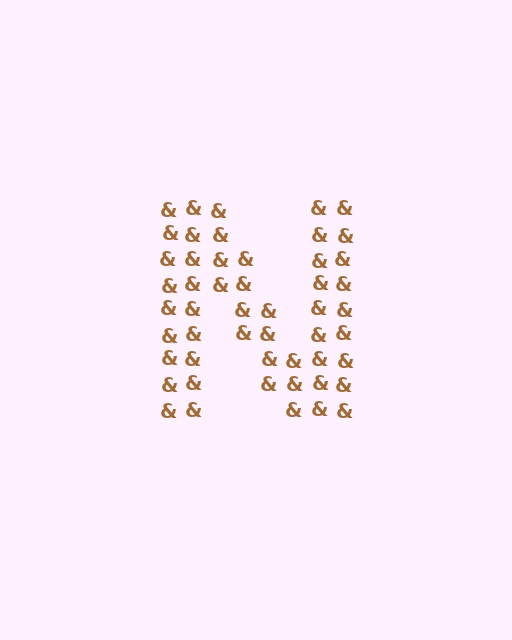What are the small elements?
The small elements are ampersands.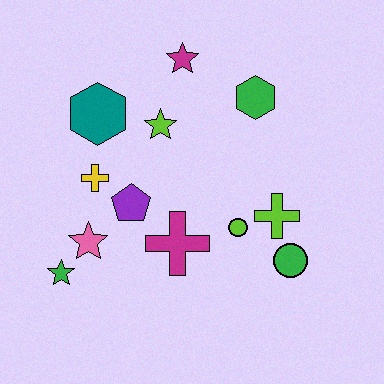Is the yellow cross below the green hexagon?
Yes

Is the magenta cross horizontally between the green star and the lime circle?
Yes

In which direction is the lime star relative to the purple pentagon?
The lime star is above the purple pentagon.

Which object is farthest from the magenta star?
The green star is farthest from the magenta star.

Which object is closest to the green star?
The pink star is closest to the green star.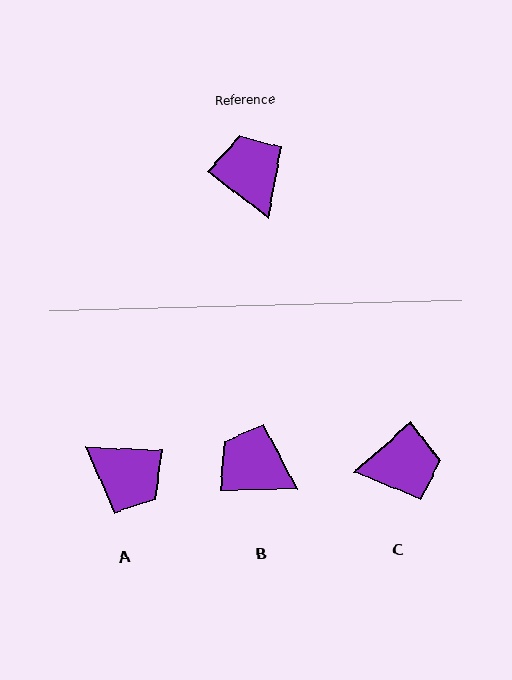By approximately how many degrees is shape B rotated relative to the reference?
Approximately 38 degrees counter-clockwise.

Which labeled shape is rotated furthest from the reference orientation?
A, about 146 degrees away.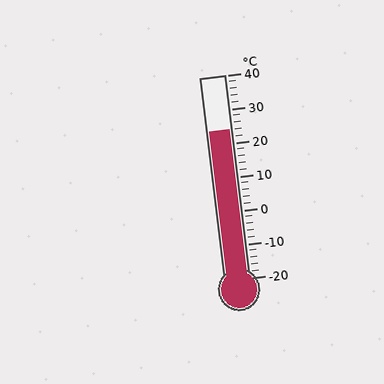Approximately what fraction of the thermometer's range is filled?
The thermometer is filled to approximately 75% of its range.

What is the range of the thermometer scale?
The thermometer scale ranges from -20°C to 40°C.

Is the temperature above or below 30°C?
The temperature is below 30°C.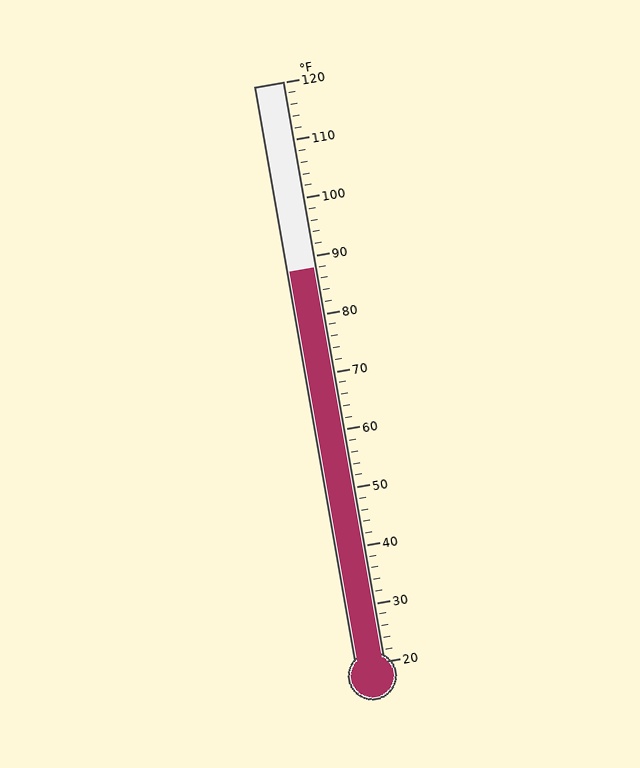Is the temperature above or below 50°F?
The temperature is above 50°F.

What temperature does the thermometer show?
The thermometer shows approximately 88°F.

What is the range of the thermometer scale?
The thermometer scale ranges from 20°F to 120°F.